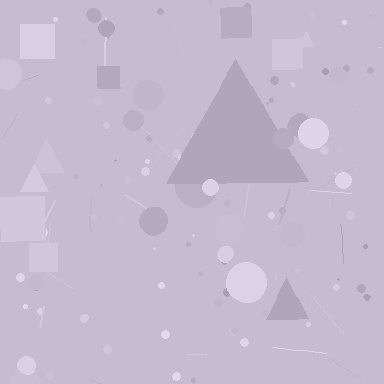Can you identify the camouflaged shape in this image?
The camouflaged shape is a triangle.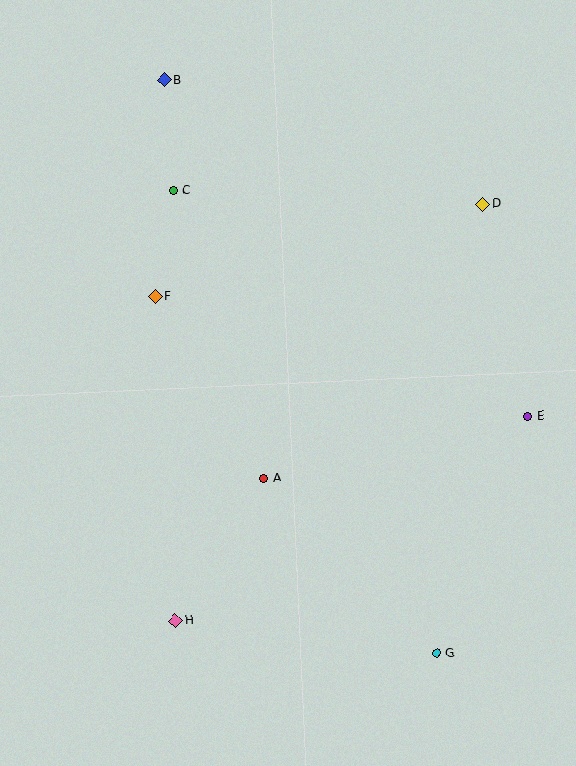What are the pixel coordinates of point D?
Point D is at (483, 204).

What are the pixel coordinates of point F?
Point F is at (155, 297).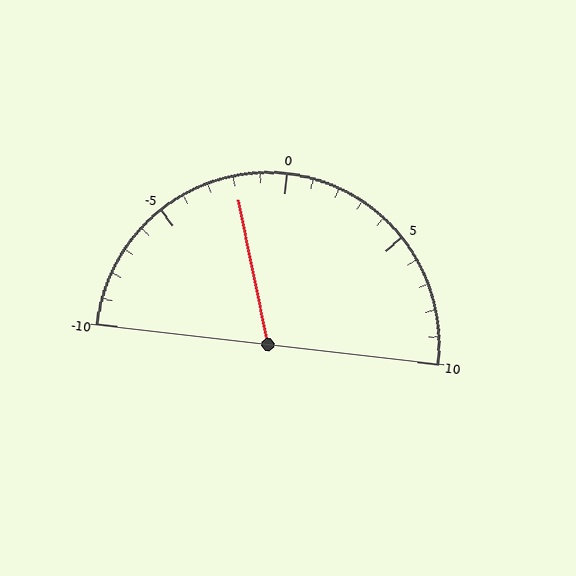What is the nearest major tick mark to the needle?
The nearest major tick mark is 0.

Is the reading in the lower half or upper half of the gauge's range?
The reading is in the lower half of the range (-10 to 10).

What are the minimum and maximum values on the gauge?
The gauge ranges from -10 to 10.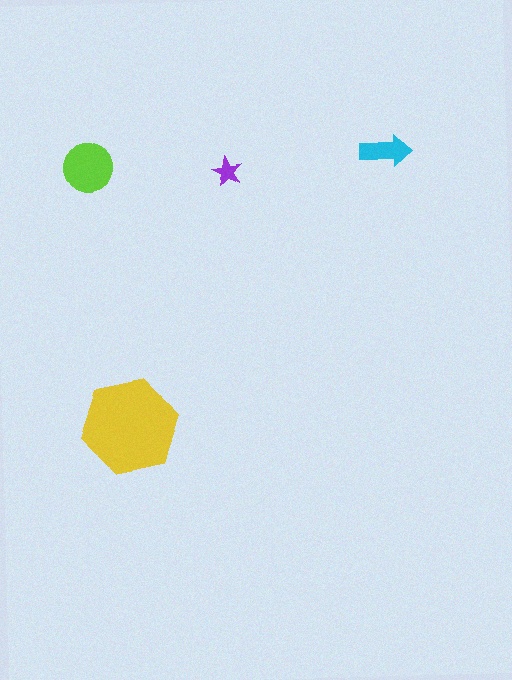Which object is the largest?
The yellow hexagon.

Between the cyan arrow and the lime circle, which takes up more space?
The lime circle.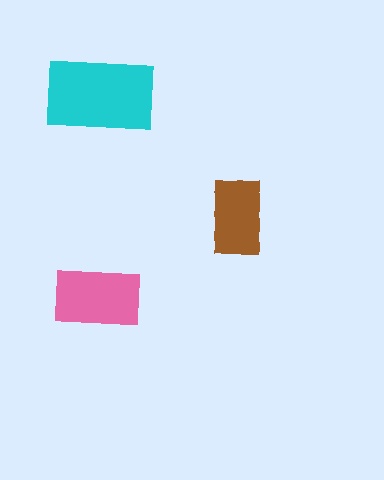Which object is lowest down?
The pink rectangle is bottommost.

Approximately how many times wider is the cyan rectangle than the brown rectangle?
About 1.5 times wider.